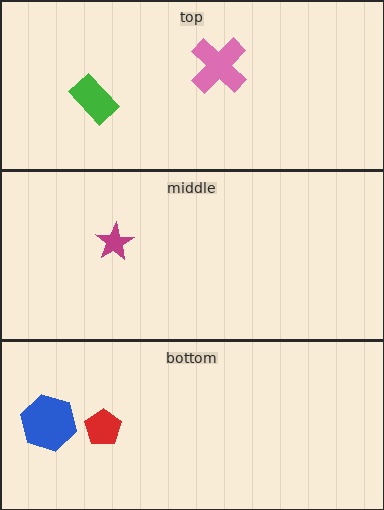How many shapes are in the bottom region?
2.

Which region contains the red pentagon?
The bottom region.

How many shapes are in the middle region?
1.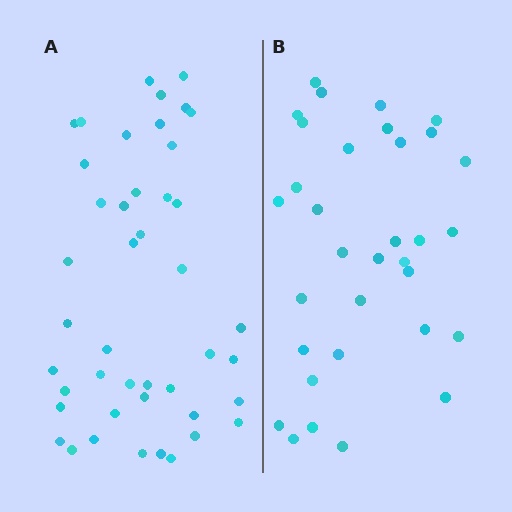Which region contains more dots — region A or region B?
Region A (the left region) has more dots.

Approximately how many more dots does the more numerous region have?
Region A has roughly 12 or so more dots than region B.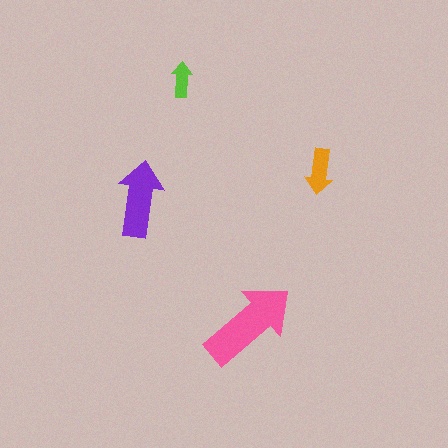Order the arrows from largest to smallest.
the pink one, the purple one, the orange one, the lime one.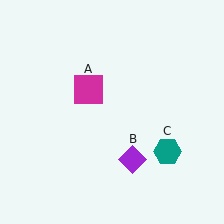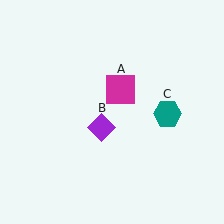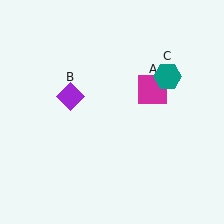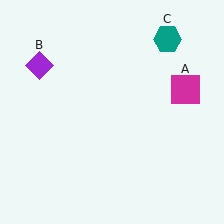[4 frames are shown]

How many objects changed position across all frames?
3 objects changed position: magenta square (object A), purple diamond (object B), teal hexagon (object C).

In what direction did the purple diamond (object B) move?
The purple diamond (object B) moved up and to the left.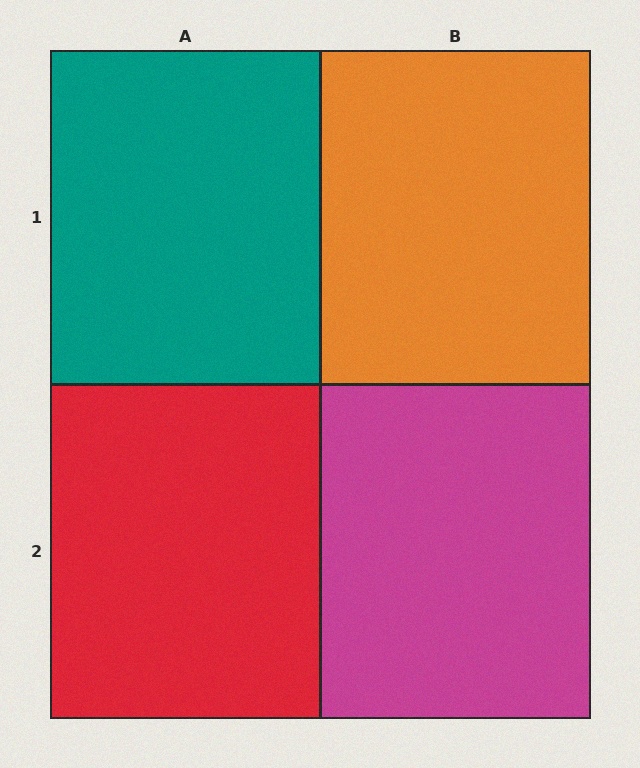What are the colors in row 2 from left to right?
Red, magenta.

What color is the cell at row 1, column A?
Teal.